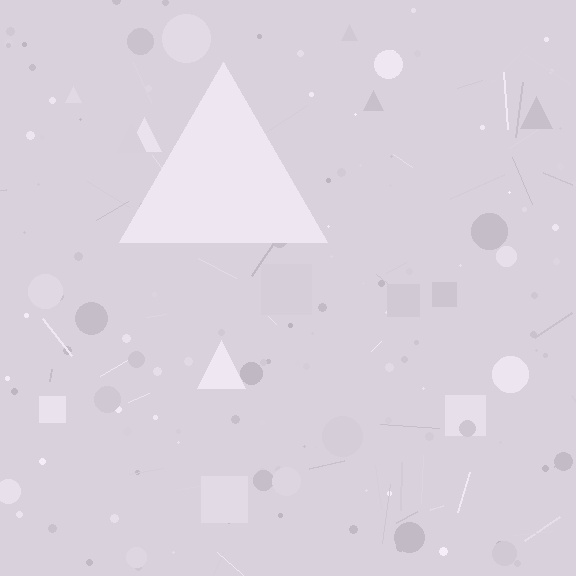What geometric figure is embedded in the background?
A triangle is embedded in the background.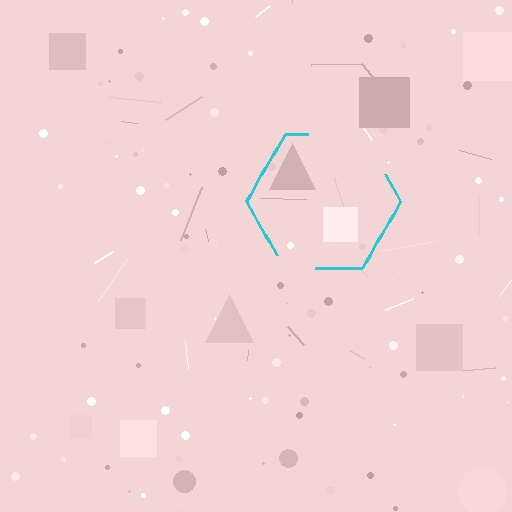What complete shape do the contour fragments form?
The contour fragments form a hexagon.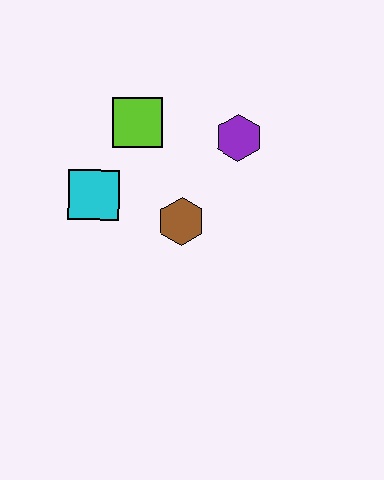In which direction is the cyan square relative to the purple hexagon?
The cyan square is to the left of the purple hexagon.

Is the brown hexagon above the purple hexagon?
No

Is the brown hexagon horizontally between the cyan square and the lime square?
No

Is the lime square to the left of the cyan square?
No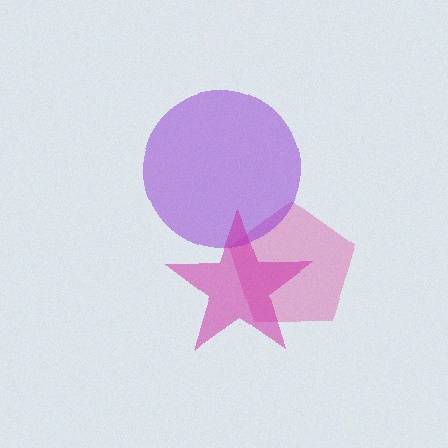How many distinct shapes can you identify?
There are 3 distinct shapes: a pink pentagon, a purple circle, a magenta star.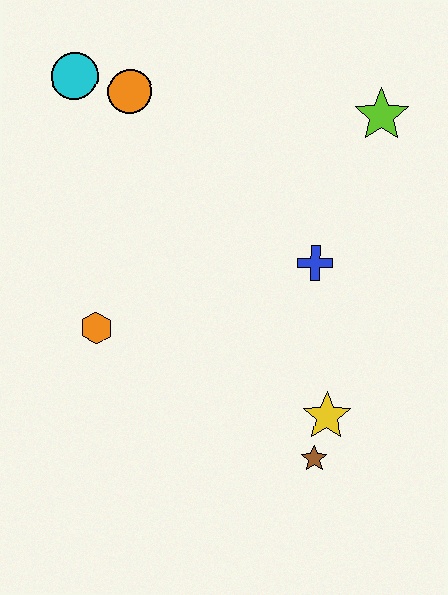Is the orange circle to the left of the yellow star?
Yes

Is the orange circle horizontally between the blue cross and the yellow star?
No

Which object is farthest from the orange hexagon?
The lime star is farthest from the orange hexagon.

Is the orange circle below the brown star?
No